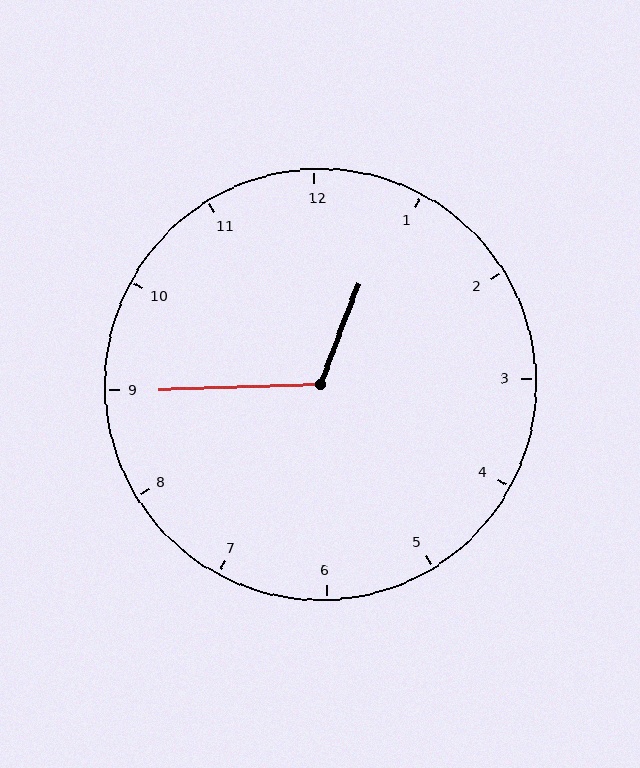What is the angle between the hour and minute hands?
Approximately 112 degrees.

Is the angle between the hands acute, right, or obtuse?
It is obtuse.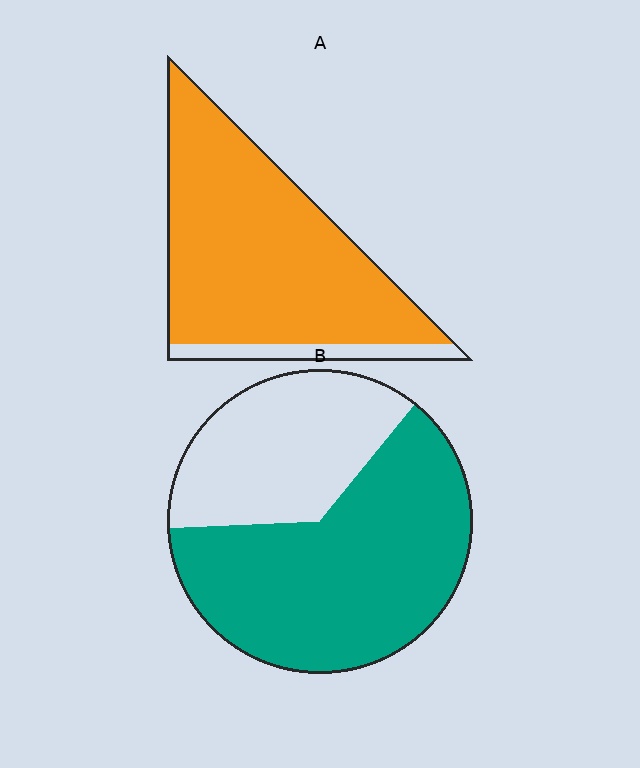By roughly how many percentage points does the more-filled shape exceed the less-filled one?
By roughly 25 percentage points (A over B).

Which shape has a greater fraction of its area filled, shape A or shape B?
Shape A.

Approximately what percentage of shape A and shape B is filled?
A is approximately 90% and B is approximately 65%.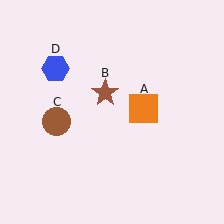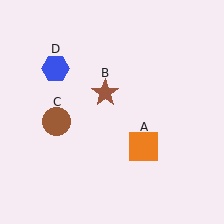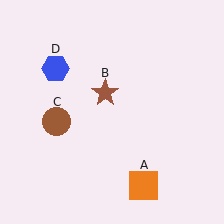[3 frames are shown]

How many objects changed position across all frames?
1 object changed position: orange square (object A).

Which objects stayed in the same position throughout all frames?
Brown star (object B) and brown circle (object C) and blue hexagon (object D) remained stationary.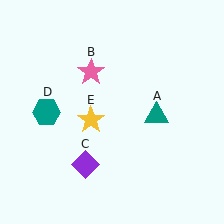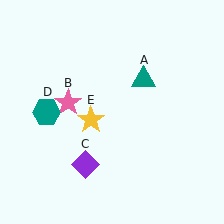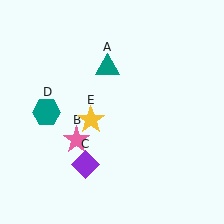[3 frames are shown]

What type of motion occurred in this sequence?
The teal triangle (object A), pink star (object B) rotated counterclockwise around the center of the scene.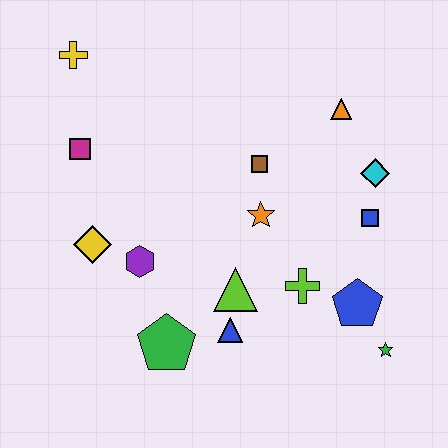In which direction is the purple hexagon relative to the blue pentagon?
The purple hexagon is to the left of the blue pentagon.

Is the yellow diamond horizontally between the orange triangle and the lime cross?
No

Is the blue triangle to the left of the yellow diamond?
No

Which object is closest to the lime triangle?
The blue triangle is closest to the lime triangle.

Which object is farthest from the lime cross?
The yellow cross is farthest from the lime cross.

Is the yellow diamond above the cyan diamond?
No